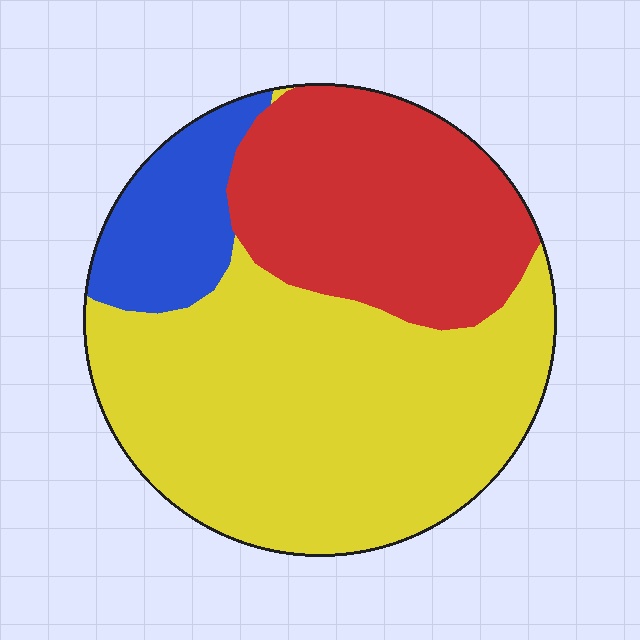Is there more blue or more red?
Red.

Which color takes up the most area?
Yellow, at roughly 55%.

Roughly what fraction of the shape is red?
Red covers around 30% of the shape.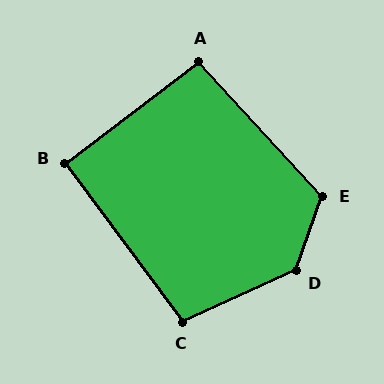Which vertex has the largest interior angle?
D, at approximately 134 degrees.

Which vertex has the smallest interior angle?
B, at approximately 91 degrees.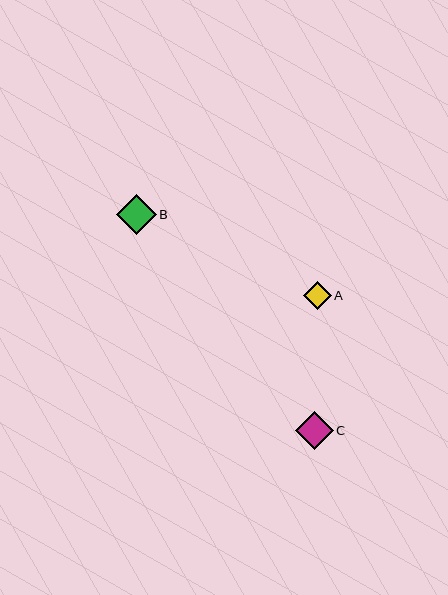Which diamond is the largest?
Diamond B is the largest with a size of approximately 39 pixels.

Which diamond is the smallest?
Diamond A is the smallest with a size of approximately 28 pixels.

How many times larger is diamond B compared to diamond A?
Diamond B is approximately 1.4 times the size of diamond A.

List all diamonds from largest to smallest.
From largest to smallest: B, C, A.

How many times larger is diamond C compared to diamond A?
Diamond C is approximately 1.4 times the size of diamond A.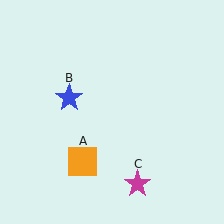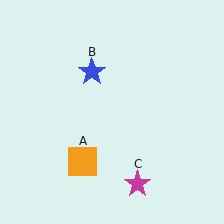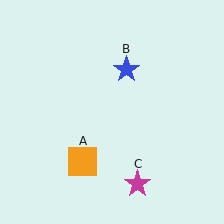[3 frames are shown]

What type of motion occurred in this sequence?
The blue star (object B) rotated clockwise around the center of the scene.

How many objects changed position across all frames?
1 object changed position: blue star (object B).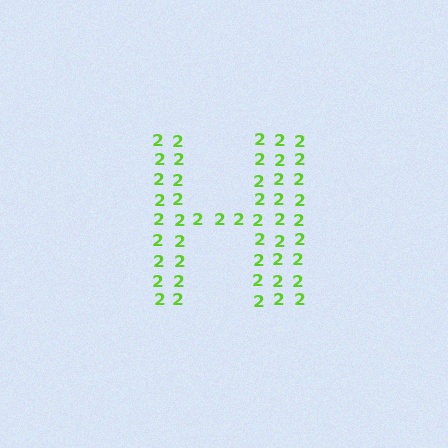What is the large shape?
The large shape is the letter H.